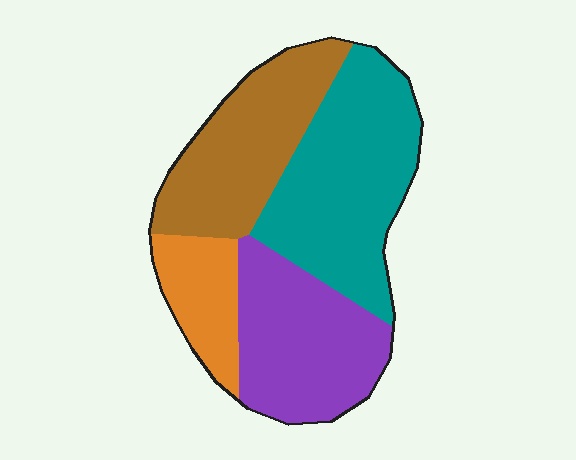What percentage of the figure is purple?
Purple takes up between a quarter and a half of the figure.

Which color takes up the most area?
Teal, at roughly 35%.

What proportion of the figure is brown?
Brown covers 26% of the figure.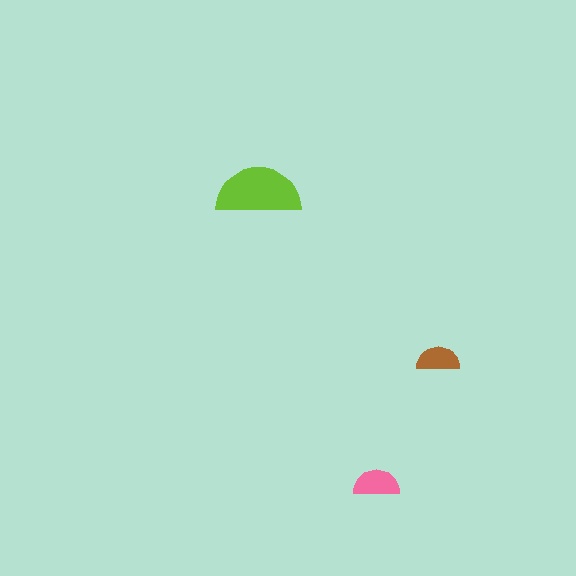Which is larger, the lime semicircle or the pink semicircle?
The lime one.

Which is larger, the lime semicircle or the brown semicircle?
The lime one.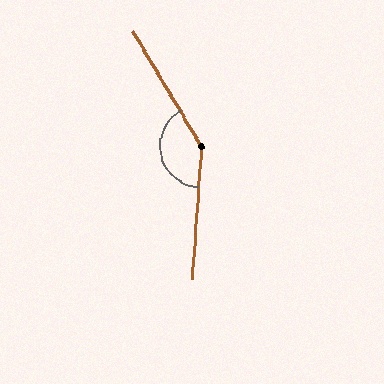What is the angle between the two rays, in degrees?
Approximately 145 degrees.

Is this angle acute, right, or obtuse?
It is obtuse.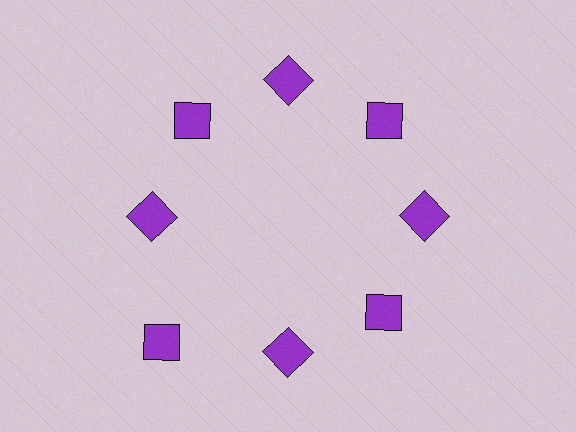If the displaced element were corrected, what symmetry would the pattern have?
It would have 8-fold rotational symmetry — the pattern would map onto itself every 45 degrees.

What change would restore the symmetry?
The symmetry would be restored by moving it inward, back onto the ring so that all 8 squares sit at equal angles and equal distance from the center.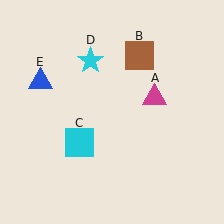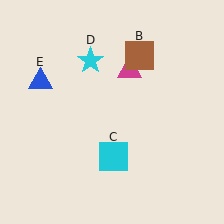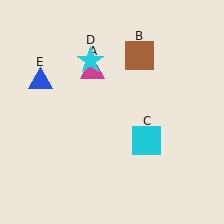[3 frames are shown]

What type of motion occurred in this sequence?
The magenta triangle (object A), cyan square (object C) rotated counterclockwise around the center of the scene.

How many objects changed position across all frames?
2 objects changed position: magenta triangle (object A), cyan square (object C).